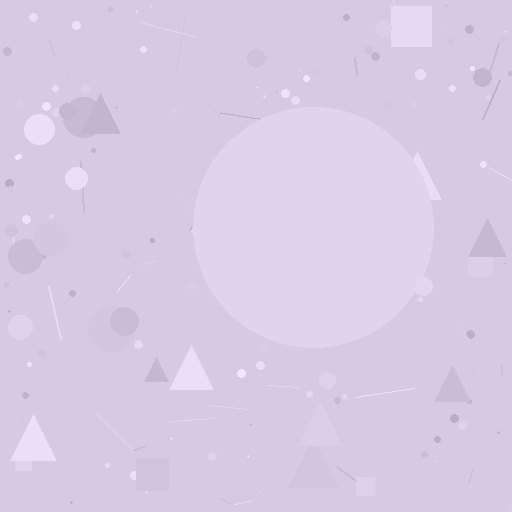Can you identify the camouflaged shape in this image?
The camouflaged shape is a circle.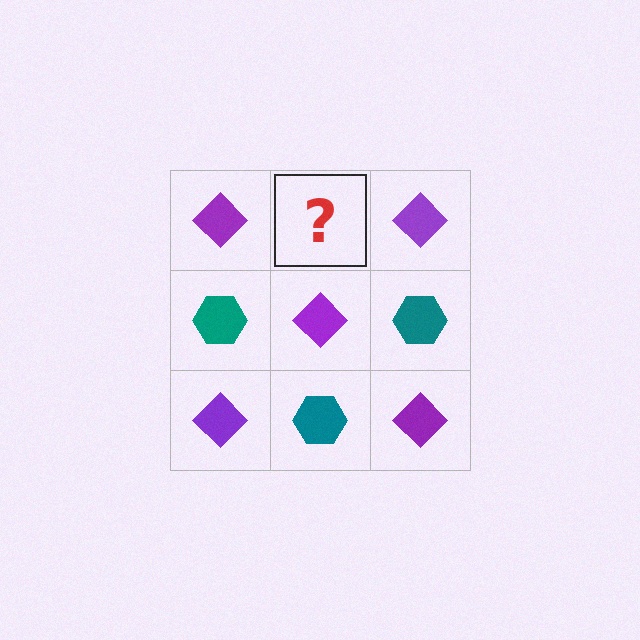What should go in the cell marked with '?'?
The missing cell should contain a teal hexagon.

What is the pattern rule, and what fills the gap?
The rule is that it alternates purple diamond and teal hexagon in a checkerboard pattern. The gap should be filled with a teal hexagon.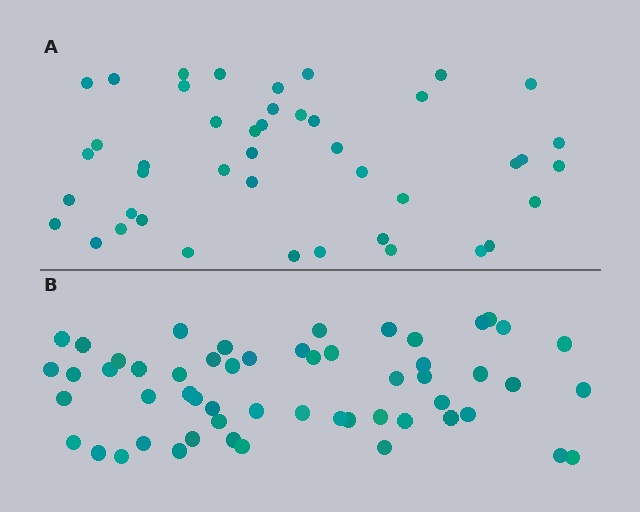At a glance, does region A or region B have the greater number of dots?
Region B (the bottom region) has more dots.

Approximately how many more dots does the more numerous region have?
Region B has roughly 12 or so more dots than region A.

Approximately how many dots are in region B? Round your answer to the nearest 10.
About 60 dots. (The exact count is 55, which rounds to 60.)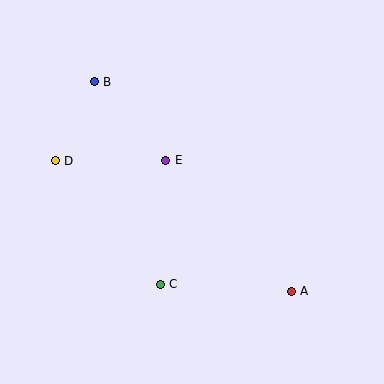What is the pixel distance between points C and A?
The distance between C and A is 132 pixels.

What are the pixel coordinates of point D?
Point D is at (55, 161).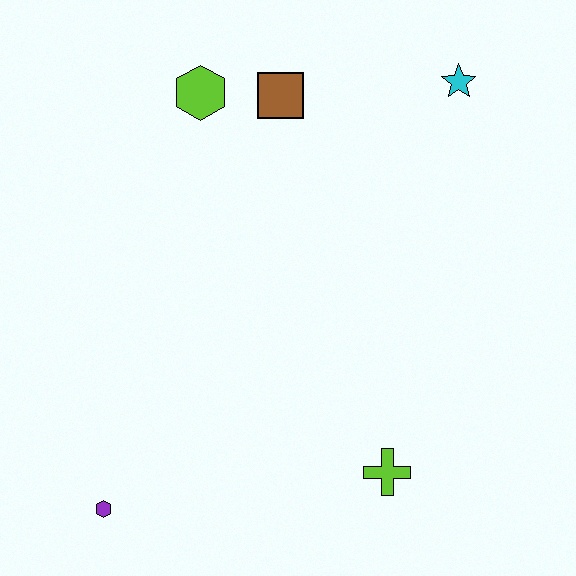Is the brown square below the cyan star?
Yes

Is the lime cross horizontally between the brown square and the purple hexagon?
No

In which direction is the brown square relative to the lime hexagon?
The brown square is to the right of the lime hexagon.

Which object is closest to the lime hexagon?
The brown square is closest to the lime hexagon.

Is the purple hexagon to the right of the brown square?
No